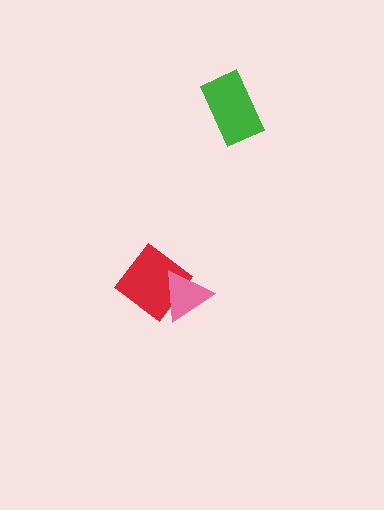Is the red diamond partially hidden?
Yes, it is partially covered by another shape.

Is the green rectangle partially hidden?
No, no other shape covers it.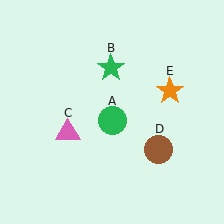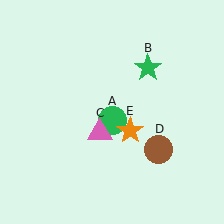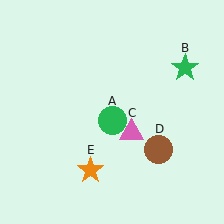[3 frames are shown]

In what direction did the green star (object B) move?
The green star (object B) moved right.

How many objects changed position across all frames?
3 objects changed position: green star (object B), pink triangle (object C), orange star (object E).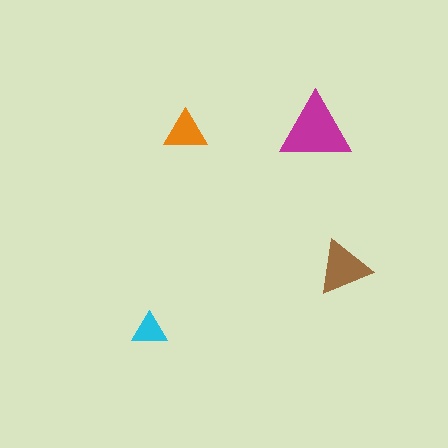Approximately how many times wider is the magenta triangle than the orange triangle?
About 1.5 times wider.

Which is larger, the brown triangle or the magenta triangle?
The magenta one.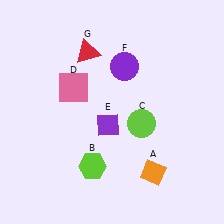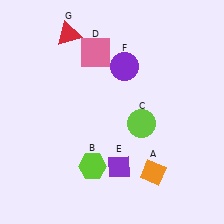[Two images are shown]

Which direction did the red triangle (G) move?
The red triangle (G) moved left.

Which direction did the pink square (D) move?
The pink square (D) moved up.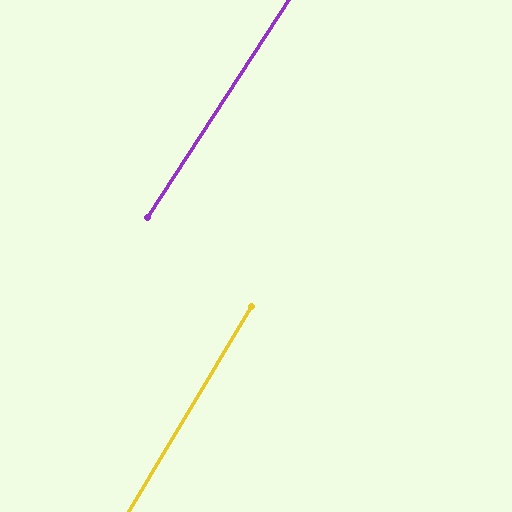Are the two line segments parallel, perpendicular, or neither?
Parallel — their directions differ by only 2.0°.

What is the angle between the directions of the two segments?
Approximately 2 degrees.